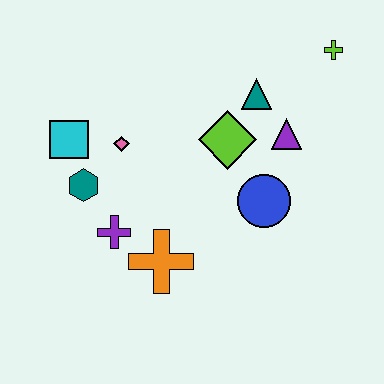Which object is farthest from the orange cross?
The lime cross is farthest from the orange cross.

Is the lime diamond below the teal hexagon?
No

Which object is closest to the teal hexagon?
The cyan square is closest to the teal hexagon.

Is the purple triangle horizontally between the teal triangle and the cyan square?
No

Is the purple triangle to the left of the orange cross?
No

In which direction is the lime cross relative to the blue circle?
The lime cross is above the blue circle.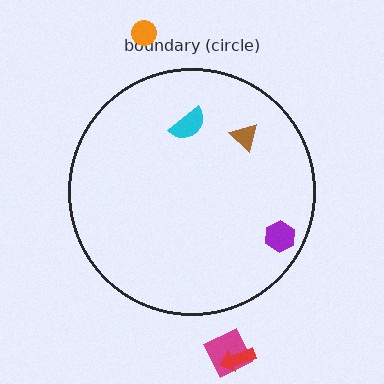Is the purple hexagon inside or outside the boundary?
Inside.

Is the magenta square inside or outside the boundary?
Outside.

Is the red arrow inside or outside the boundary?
Outside.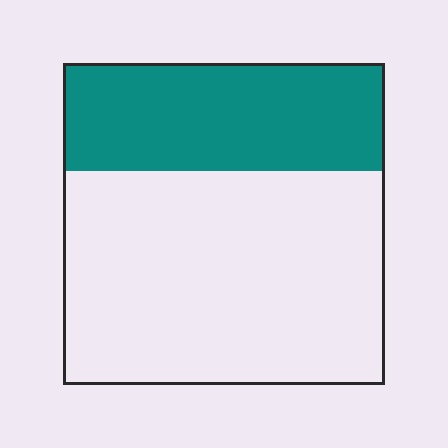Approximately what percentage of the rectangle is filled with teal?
Approximately 35%.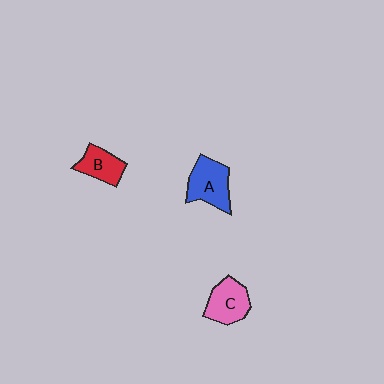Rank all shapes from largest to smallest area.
From largest to smallest: A (blue), C (pink), B (red).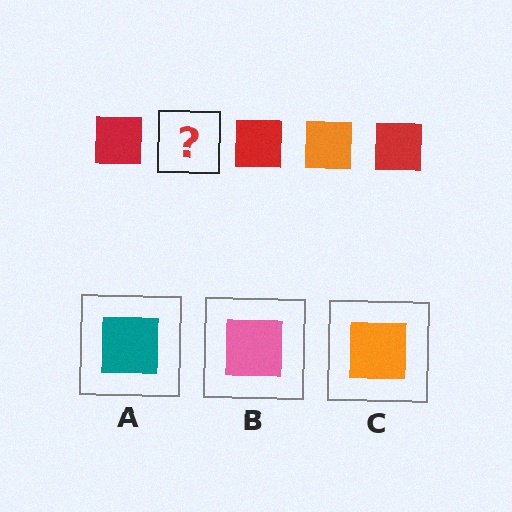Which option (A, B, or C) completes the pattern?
C.